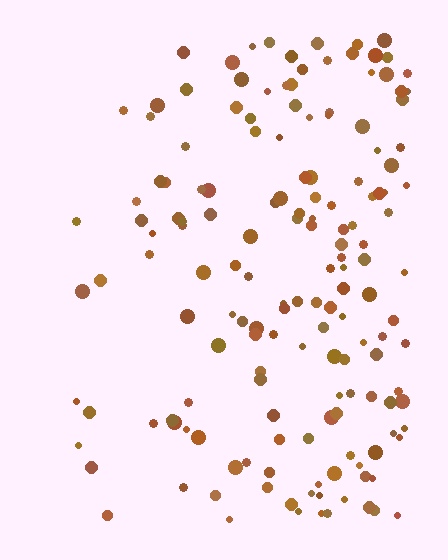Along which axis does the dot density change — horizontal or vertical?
Horizontal.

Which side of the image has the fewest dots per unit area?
The left.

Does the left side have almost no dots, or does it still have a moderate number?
Still a moderate number, just noticeably fewer than the right.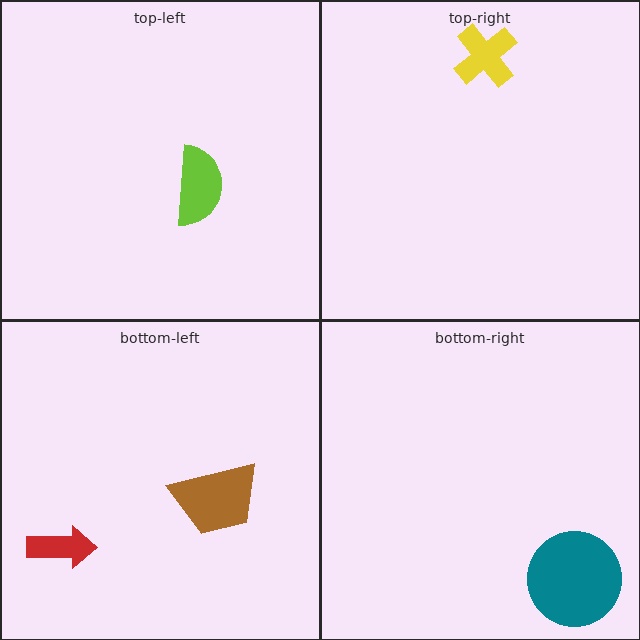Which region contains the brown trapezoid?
The bottom-left region.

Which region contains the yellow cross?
The top-right region.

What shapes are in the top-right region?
The yellow cross.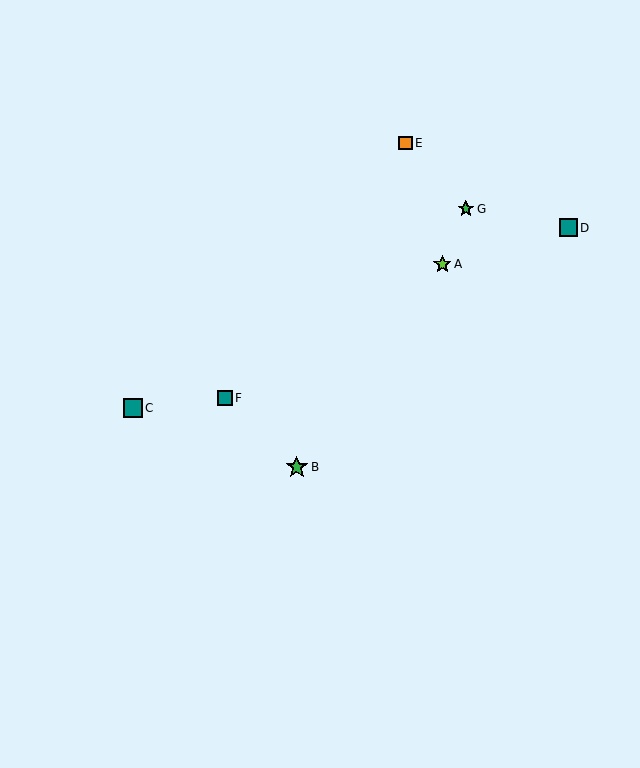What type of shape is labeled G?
Shape G is a green star.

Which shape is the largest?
The green star (labeled B) is the largest.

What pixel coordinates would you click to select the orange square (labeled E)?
Click at (405, 143) to select the orange square E.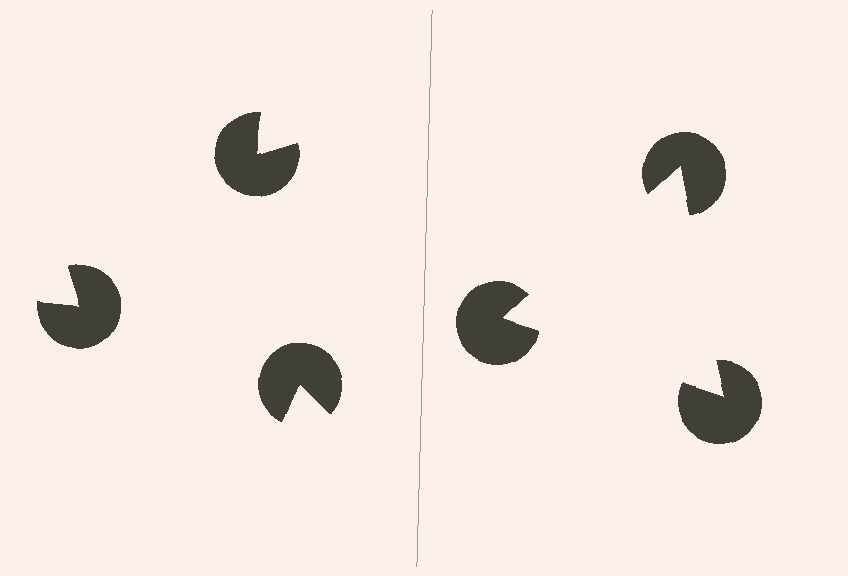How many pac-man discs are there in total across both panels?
6 — 3 on each side.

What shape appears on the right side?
An illusory triangle.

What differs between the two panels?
The pac-man discs are positioned identically on both sides; only the wedge orientations differ. On the right they align to a triangle; on the left they are misaligned.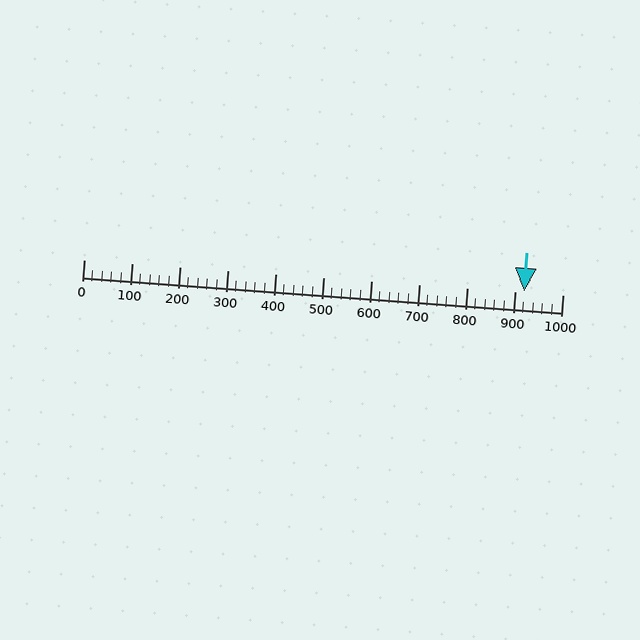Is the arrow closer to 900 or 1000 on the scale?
The arrow is closer to 900.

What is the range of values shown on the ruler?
The ruler shows values from 0 to 1000.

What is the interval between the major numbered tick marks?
The major tick marks are spaced 100 units apart.